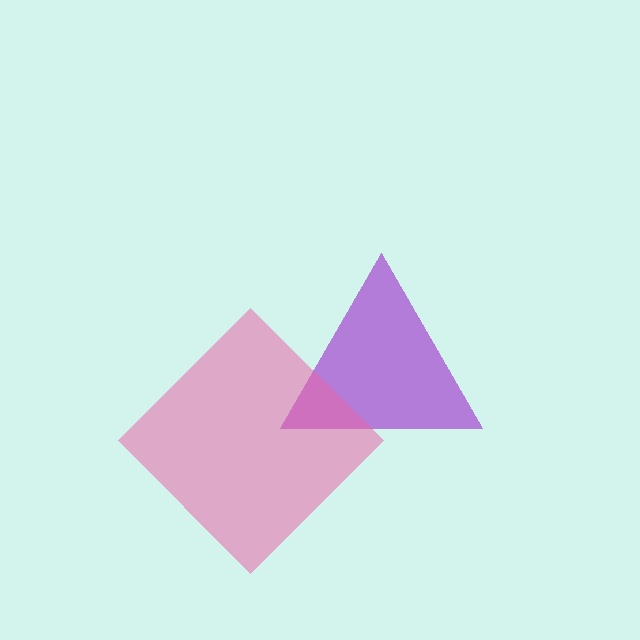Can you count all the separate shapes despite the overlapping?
Yes, there are 2 separate shapes.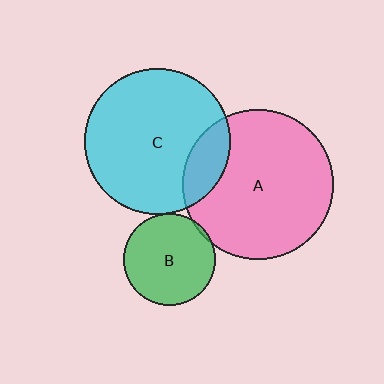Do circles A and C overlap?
Yes.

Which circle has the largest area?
Circle A (pink).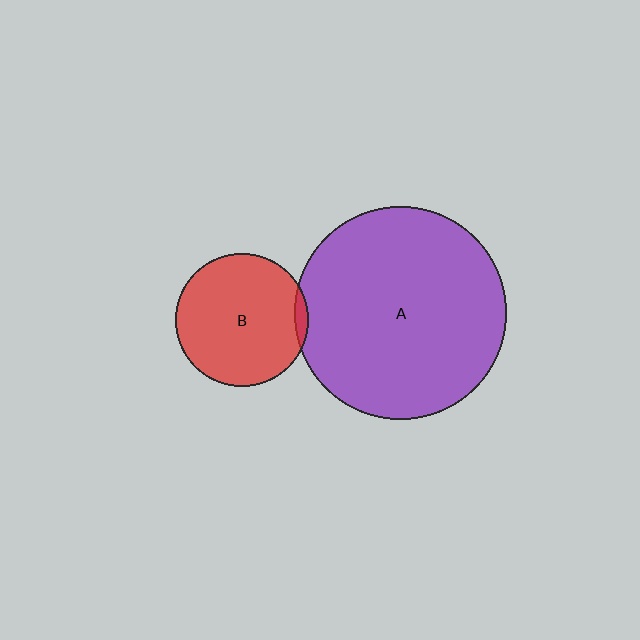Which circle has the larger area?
Circle A (purple).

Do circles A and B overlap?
Yes.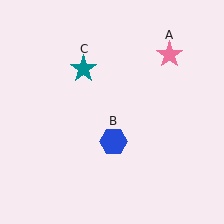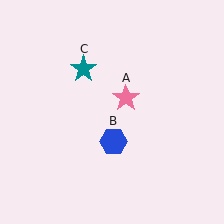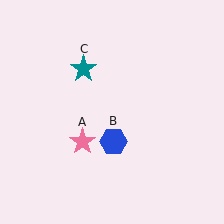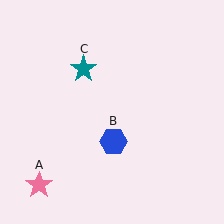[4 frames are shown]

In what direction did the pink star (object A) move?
The pink star (object A) moved down and to the left.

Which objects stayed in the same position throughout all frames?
Blue hexagon (object B) and teal star (object C) remained stationary.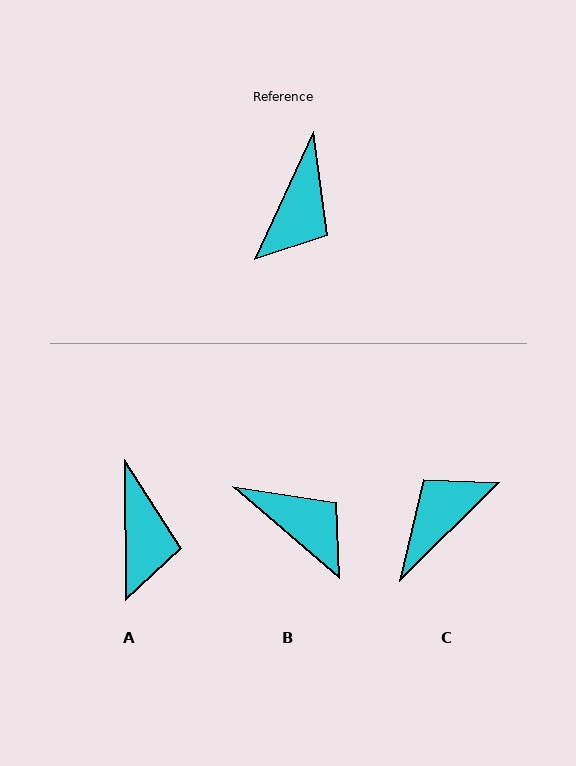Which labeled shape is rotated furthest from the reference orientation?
C, about 160 degrees away.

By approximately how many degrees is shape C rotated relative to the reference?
Approximately 160 degrees counter-clockwise.